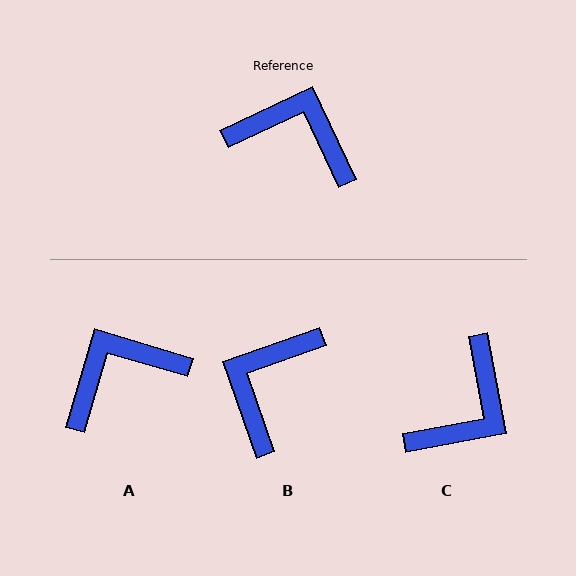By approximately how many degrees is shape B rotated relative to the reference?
Approximately 84 degrees counter-clockwise.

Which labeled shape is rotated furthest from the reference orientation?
C, about 105 degrees away.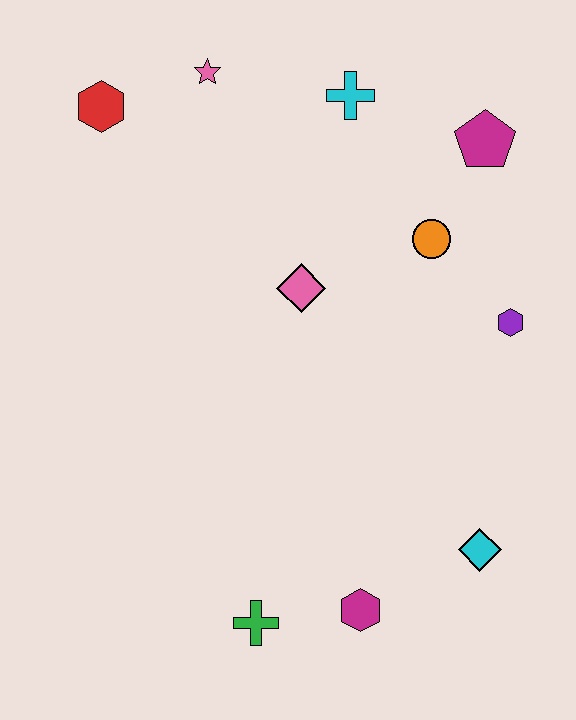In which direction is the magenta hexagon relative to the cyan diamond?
The magenta hexagon is to the left of the cyan diamond.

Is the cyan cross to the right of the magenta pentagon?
No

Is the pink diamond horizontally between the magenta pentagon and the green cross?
Yes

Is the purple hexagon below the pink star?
Yes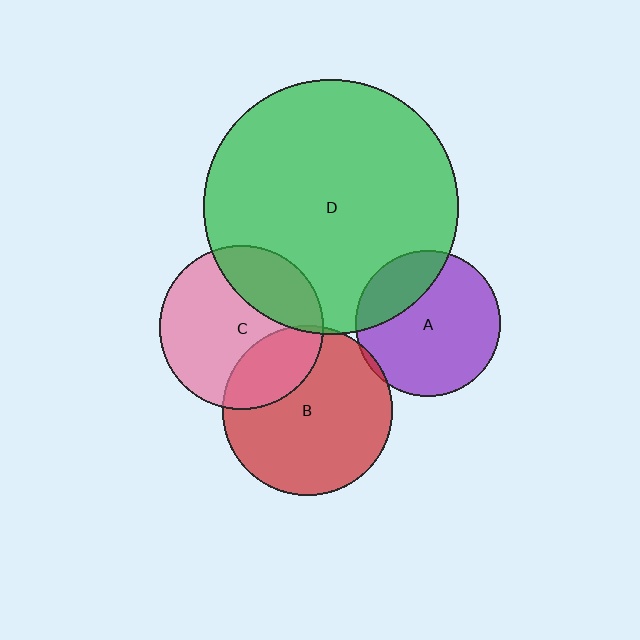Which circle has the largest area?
Circle D (green).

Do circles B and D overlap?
Yes.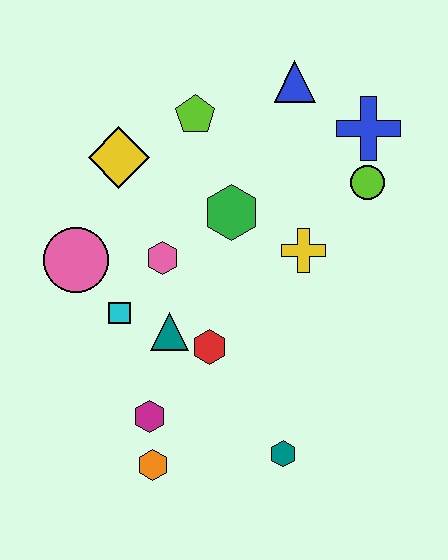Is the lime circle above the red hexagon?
Yes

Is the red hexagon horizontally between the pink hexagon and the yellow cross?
Yes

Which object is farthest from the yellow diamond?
The teal hexagon is farthest from the yellow diamond.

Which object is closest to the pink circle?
The cyan square is closest to the pink circle.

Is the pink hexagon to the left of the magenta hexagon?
No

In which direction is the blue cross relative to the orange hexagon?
The blue cross is above the orange hexagon.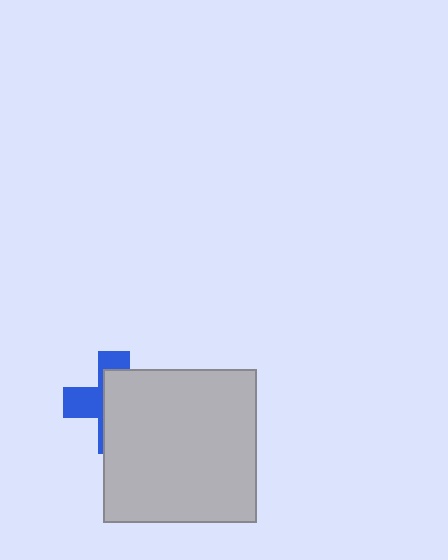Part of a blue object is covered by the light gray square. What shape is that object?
It is a cross.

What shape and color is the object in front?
The object in front is a light gray square.